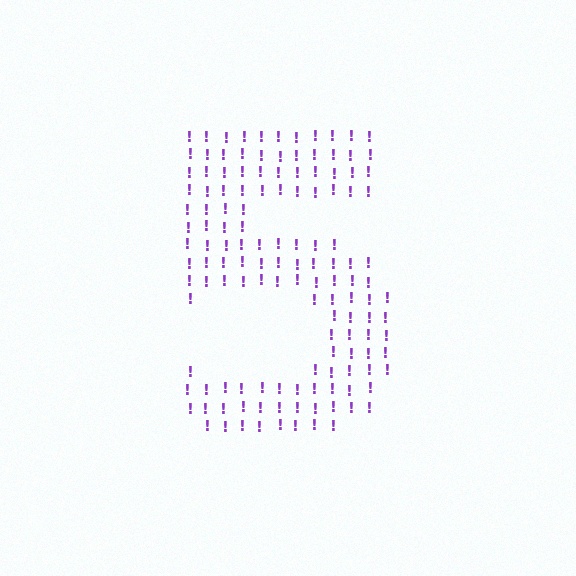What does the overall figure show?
The overall figure shows the digit 5.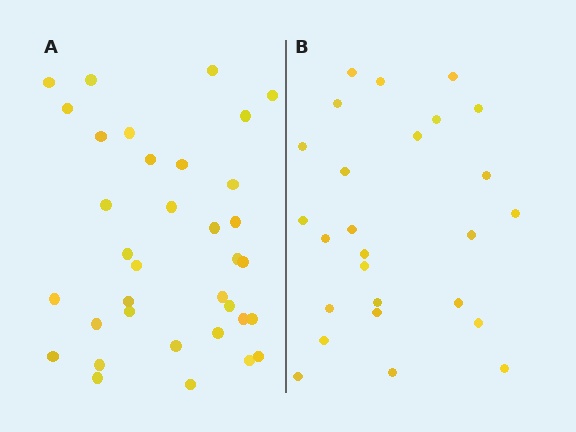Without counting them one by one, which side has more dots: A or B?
Region A (the left region) has more dots.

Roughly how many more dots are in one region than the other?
Region A has roughly 8 or so more dots than region B.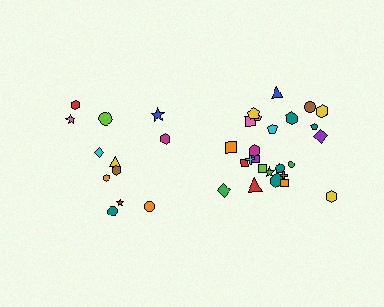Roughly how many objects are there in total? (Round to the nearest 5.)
Roughly 35 objects in total.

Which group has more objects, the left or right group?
The right group.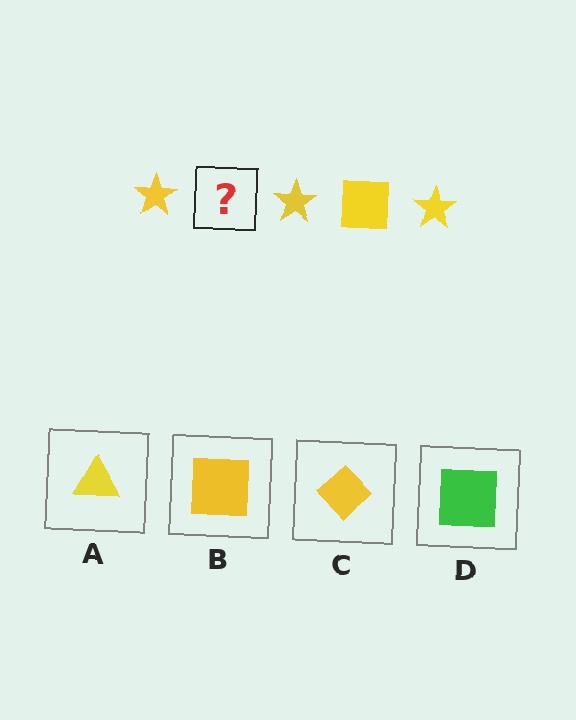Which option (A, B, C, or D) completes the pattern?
B.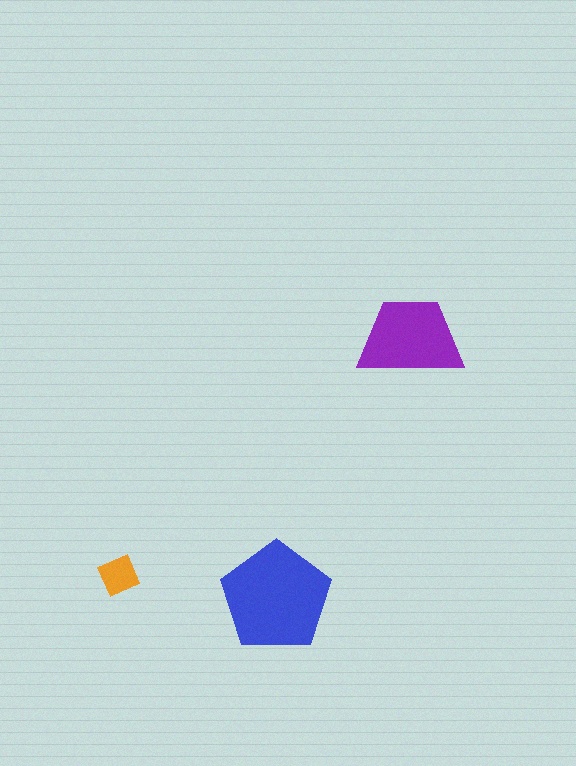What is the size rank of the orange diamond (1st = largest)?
3rd.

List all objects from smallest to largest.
The orange diamond, the purple trapezoid, the blue pentagon.